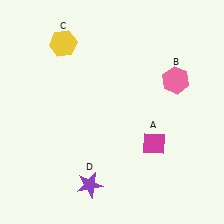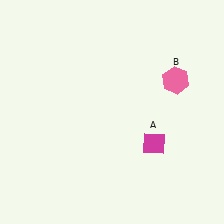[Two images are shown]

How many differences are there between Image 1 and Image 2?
There are 2 differences between the two images.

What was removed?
The yellow hexagon (C), the purple star (D) were removed in Image 2.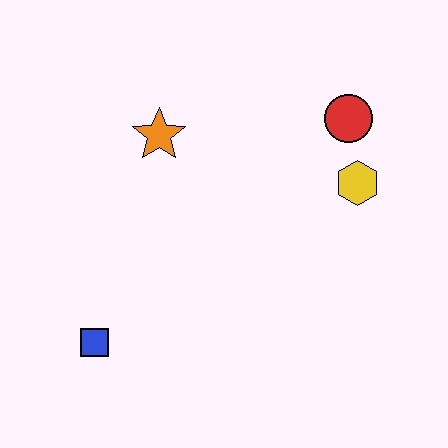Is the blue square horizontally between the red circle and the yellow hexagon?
No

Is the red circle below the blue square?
No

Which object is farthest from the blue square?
The red circle is farthest from the blue square.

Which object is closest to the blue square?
The orange star is closest to the blue square.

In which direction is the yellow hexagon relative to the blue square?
The yellow hexagon is to the right of the blue square.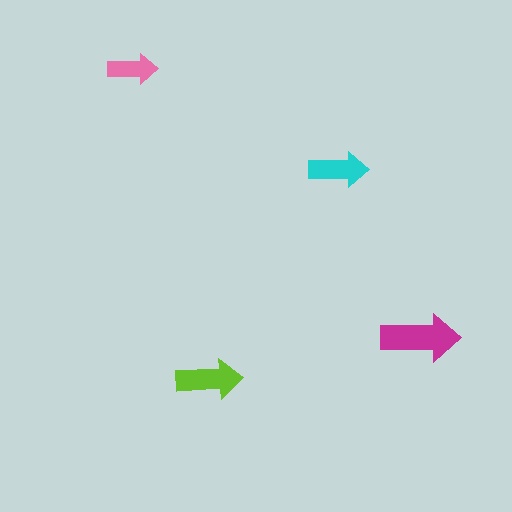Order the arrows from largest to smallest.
the magenta one, the lime one, the cyan one, the pink one.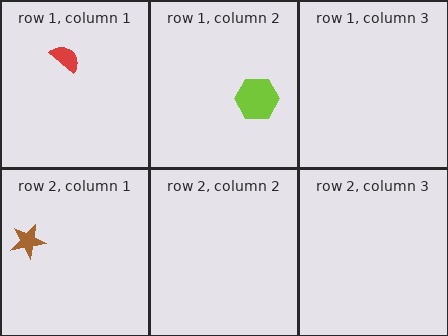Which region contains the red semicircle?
The row 1, column 1 region.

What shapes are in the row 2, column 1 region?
The brown star.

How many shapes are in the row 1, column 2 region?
1.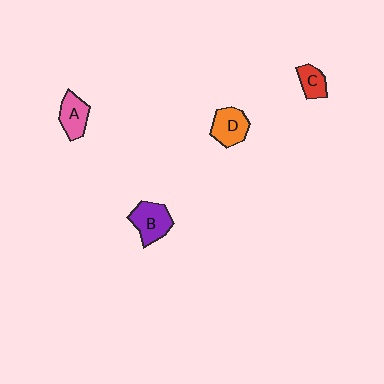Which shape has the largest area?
Shape B (purple).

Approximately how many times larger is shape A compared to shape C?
Approximately 1.4 times.